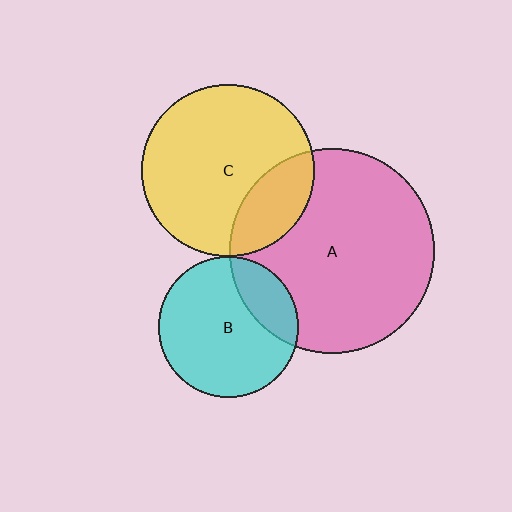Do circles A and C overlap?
Yes.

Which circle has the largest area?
Circle A (pink).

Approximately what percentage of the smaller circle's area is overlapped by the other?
Approximately 25%.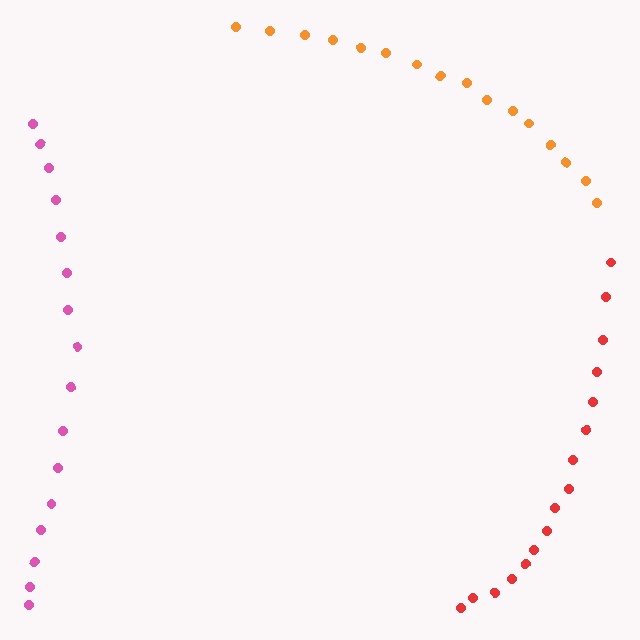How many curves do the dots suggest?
There are 3 distinct paths.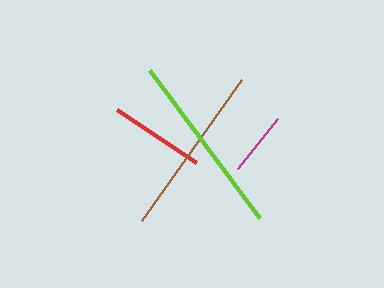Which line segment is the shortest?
The magenta line is the shortest at approximately 64 pixels.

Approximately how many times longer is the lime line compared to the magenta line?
The lime line is approximately 2.9 times the length of the magenta line.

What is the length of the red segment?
The red segment is approximately 95 pixels long.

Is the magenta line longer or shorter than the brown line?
The brown line is longer than the magenta line.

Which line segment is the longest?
The lime line is the longest at approximately 185 pixels.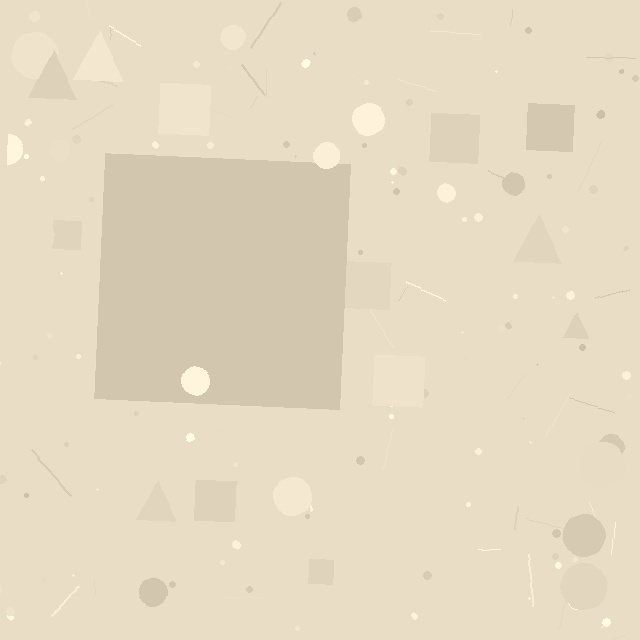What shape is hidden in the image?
A square is hidden in the image.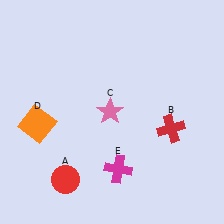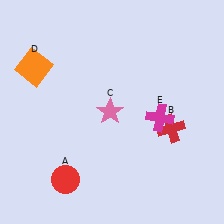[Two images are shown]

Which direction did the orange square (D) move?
The orange square (D) moved up.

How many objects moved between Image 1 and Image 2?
2 objects moved between the two images.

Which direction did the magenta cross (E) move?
The magenta cross (E) moved up.